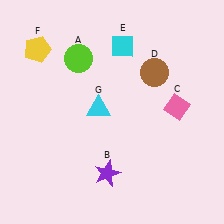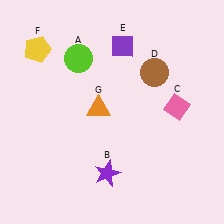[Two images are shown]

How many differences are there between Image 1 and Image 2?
There are 2 differences between the two images.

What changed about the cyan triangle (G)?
In Image 1, G is cyan. In Image 2, it changed to orange.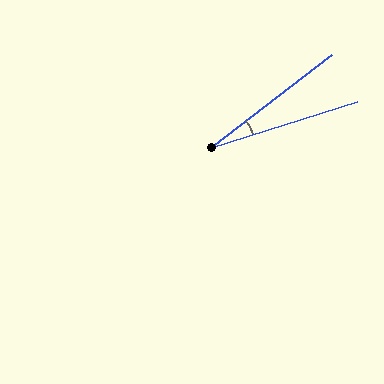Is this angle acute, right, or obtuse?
It is acute.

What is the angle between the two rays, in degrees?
Approximately 20 degrees.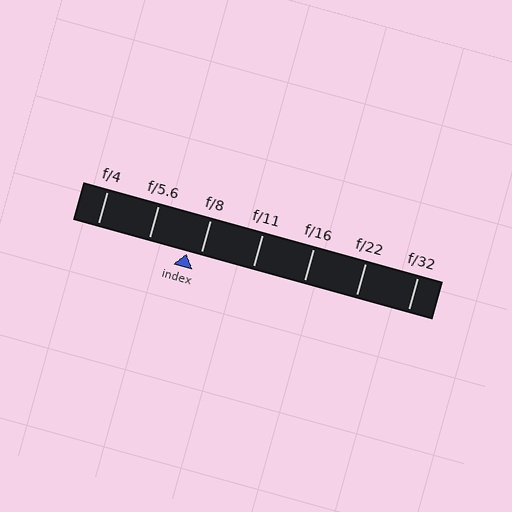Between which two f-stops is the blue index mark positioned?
The index mark is between f/5.6 and f/8.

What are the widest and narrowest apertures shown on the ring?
The widest aperture shown is f/4 and the narrowest is f/32.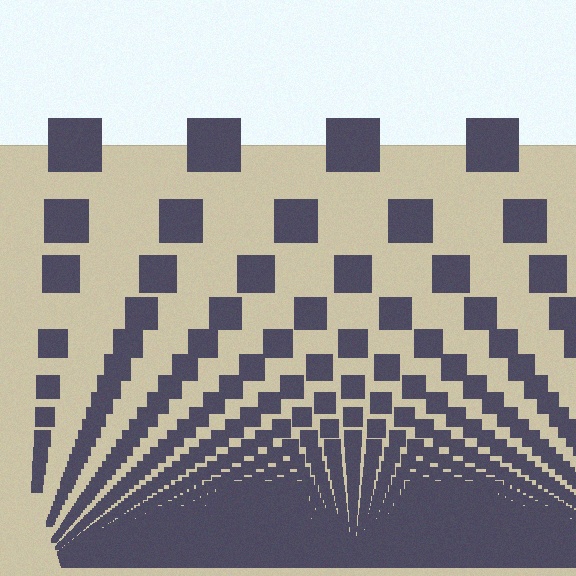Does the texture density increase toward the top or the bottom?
Density increases toward the bottom.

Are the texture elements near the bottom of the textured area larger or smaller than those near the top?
Smaller. The gradient is inverted — elements near the bottom are smaller and denser.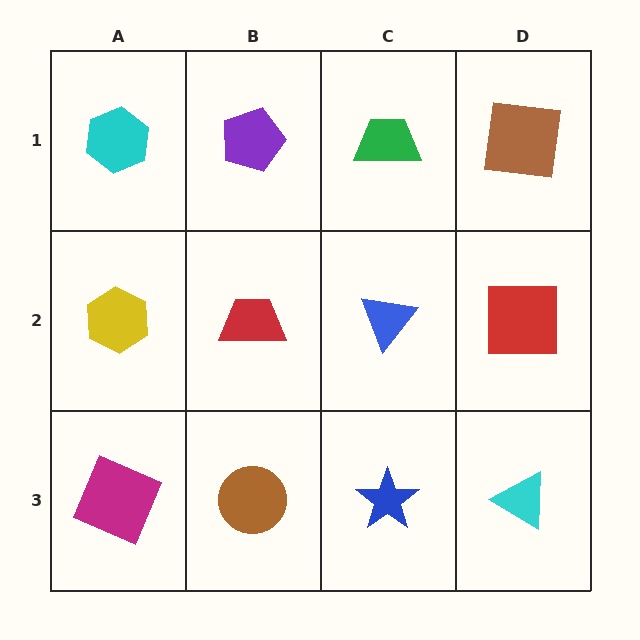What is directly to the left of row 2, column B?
A yellow hexagon.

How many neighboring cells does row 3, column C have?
3.